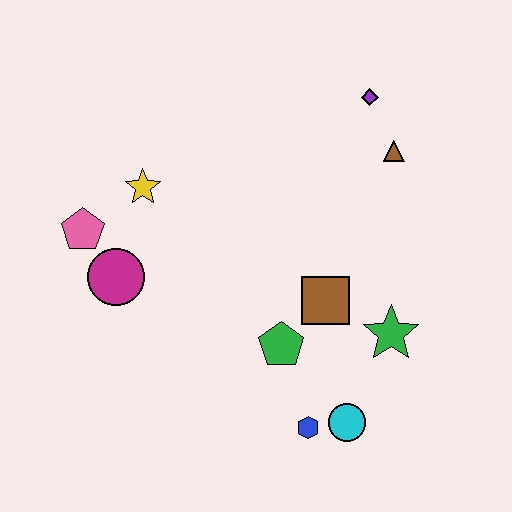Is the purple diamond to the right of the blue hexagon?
Yes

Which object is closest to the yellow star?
The pink pentagon is closest to the yellow star.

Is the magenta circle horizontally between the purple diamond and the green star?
No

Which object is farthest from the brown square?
The pink pentagon is farthest from the brown square.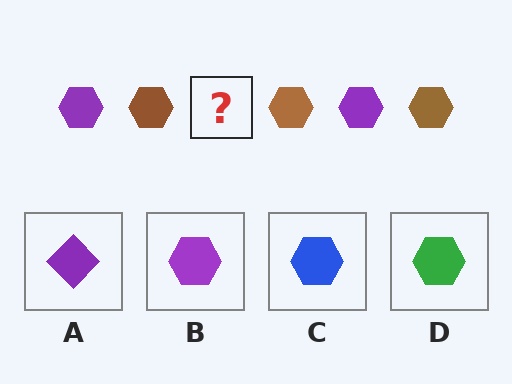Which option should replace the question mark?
Option B.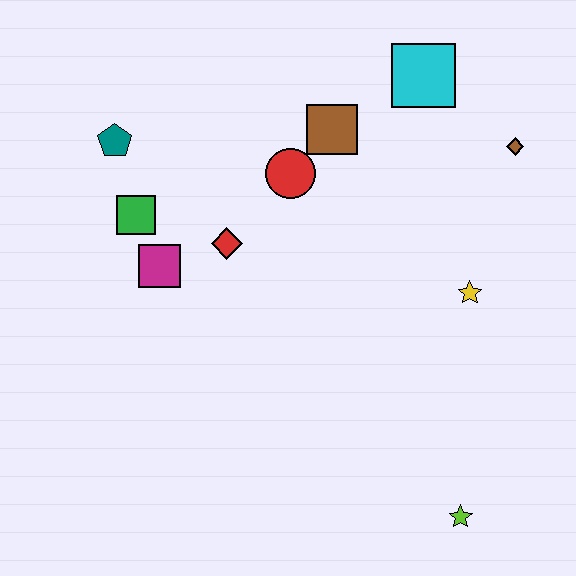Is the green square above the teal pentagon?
No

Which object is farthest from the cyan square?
The lime star is farthest from the cyan square.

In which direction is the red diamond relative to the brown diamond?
The red diamond is to the left of the brown diamond.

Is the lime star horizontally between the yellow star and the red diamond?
Yes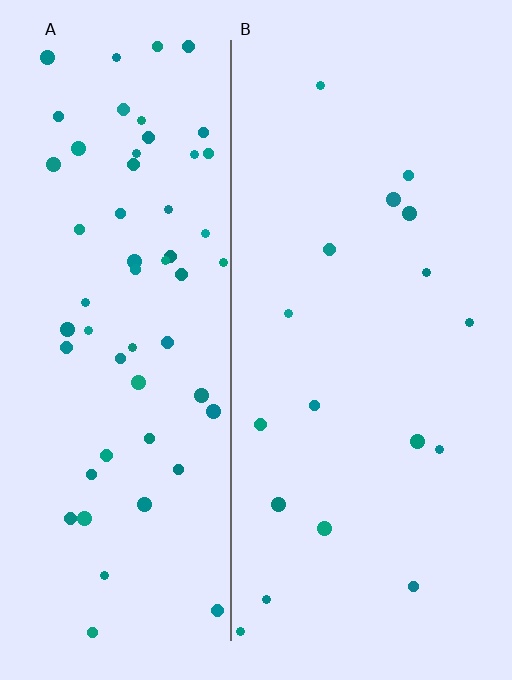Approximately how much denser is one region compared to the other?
Approximately 3.4× — region A over region B.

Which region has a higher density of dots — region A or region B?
A (the left).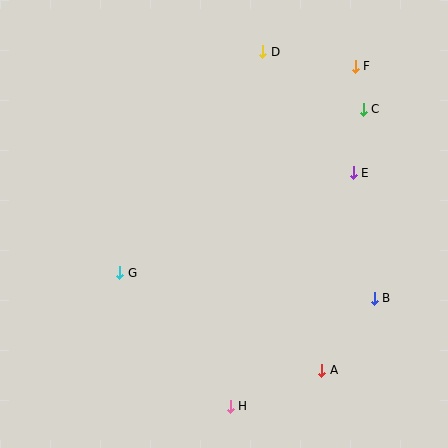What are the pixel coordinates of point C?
Point C is at (363, 109).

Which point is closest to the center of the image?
Point G at (119, 273) is closest to the center.